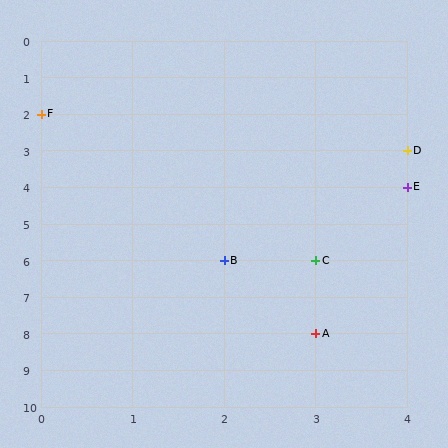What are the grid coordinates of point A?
Point A is at grid coordinates (3, 8).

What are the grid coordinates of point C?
Point C is at grid coordinates (3, 6).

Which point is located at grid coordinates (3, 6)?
Point C is at (3, 6).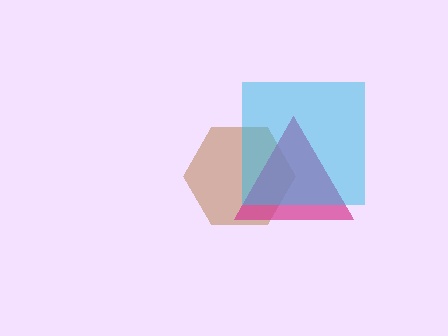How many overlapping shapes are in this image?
There are 3 overlapping shapes in the image.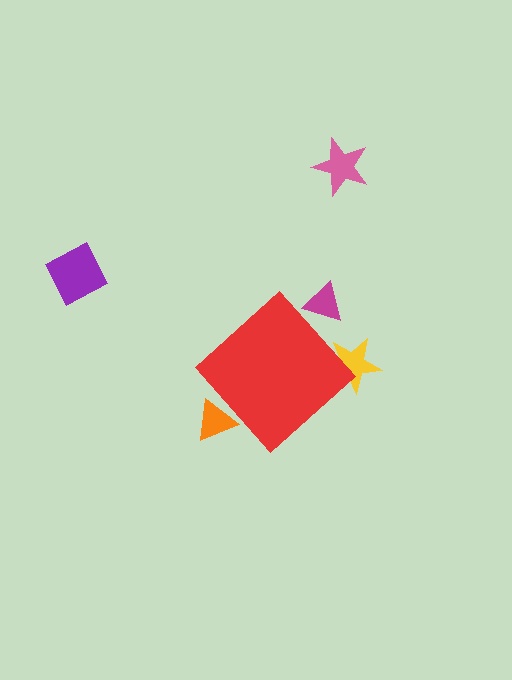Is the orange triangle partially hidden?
Yes, the orange triangle is partially hidden behind the red diamond.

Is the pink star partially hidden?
No, the pink star is fully visible.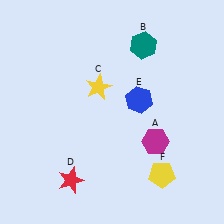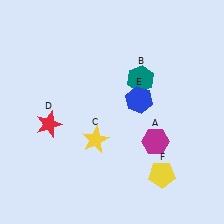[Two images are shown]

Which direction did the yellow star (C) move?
The yellow star (C) moved down.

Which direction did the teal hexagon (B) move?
The teal hexagon (B) moved down.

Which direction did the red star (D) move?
The red star (D) moved up.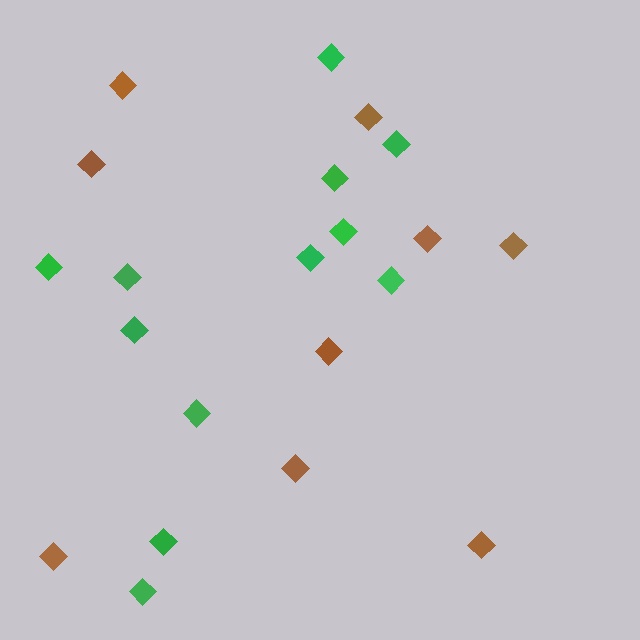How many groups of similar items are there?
There are 2 groups: one group of brown diamonds (9) and one group of green diamonds (12).